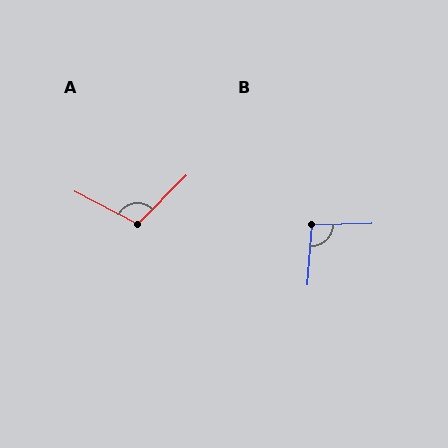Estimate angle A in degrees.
Approximately 108 degrees.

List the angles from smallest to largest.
B (95°), A (108°).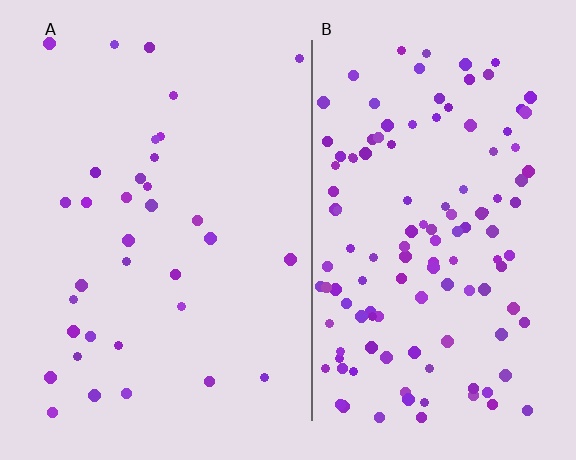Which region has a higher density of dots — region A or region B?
B (the right).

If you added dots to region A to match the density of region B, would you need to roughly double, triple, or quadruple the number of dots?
Approximately quadruple.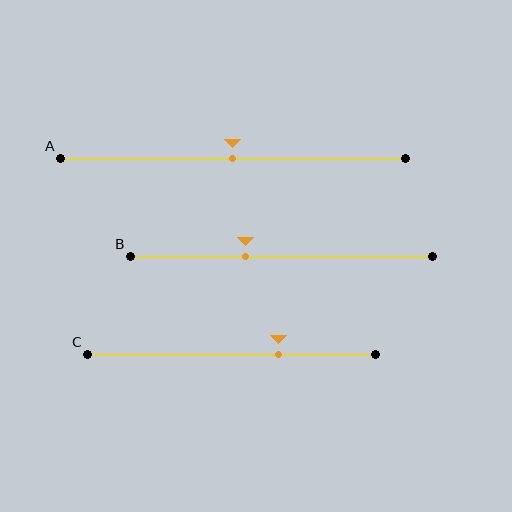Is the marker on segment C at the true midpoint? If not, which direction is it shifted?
No, the marker on segment C is shifted to the right by about 16% of the segment length.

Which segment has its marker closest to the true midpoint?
Segment A has its marker closest to the true midpoint.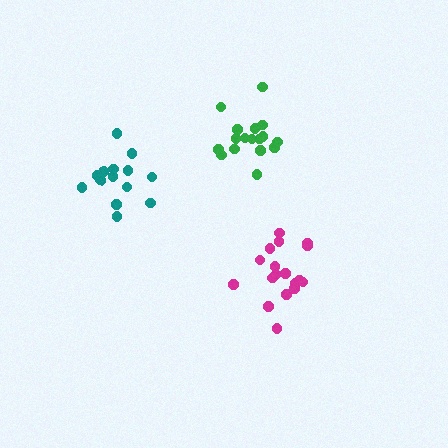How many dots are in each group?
Group 1: 18 dots, Group 2: 14 dots, Group 3: 17 dots (49 total).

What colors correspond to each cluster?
The clusters are colored: magenta, teal, green.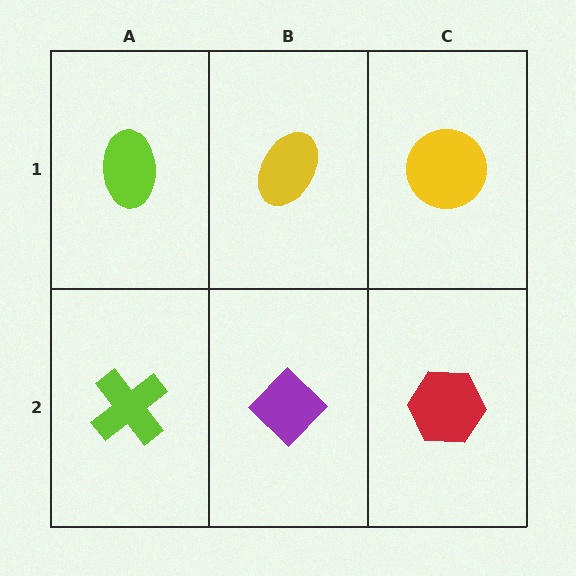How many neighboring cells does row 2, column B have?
3.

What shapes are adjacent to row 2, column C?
A yellow circle (row 1, column C), a purple diamond (row 2, column B).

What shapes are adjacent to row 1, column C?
A red hexagon (row 2, column C), a yellow ellipse (row 1, column B).